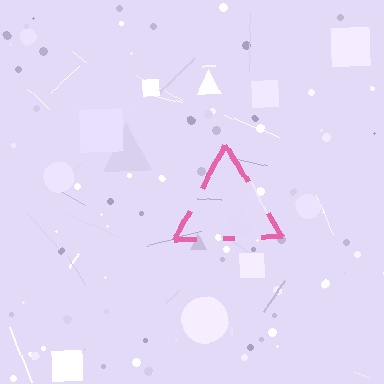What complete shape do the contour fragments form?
The contour fragments form a triangle.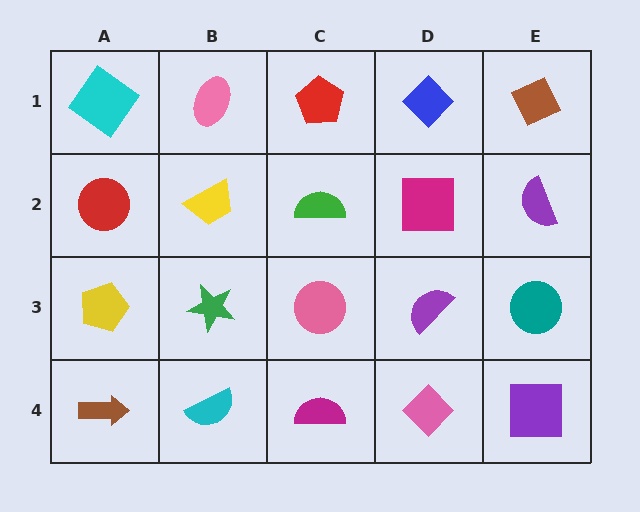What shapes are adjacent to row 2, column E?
A brown diamond (row 1, column E), a teal circle (row 3, column E), a magenta square (row 2, column D).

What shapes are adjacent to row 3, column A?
A red circle (row 2, column A), a brown arrow (row 4, column A), a green star (row 3, column B).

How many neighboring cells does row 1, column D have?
3.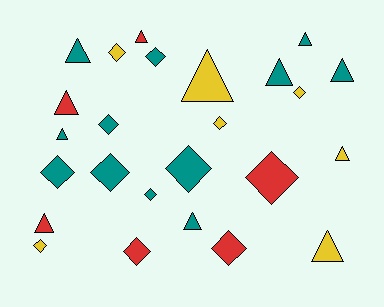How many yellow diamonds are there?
There are 4 yellow diamonds.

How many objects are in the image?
There are 25 objects.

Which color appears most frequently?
Teal, with 12 objects.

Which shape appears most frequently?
Diamond, with 13 objects.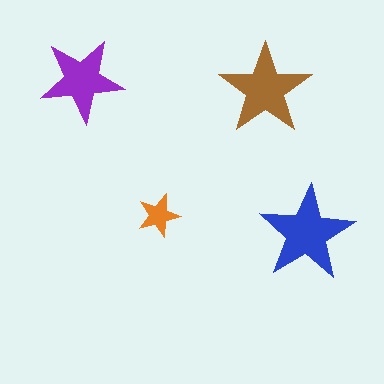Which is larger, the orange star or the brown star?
The brown one.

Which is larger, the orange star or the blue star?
The blue one.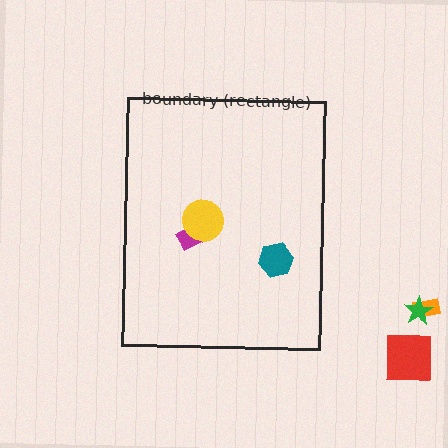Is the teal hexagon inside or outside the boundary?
Inside.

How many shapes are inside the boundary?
3 inside, 3 outside.